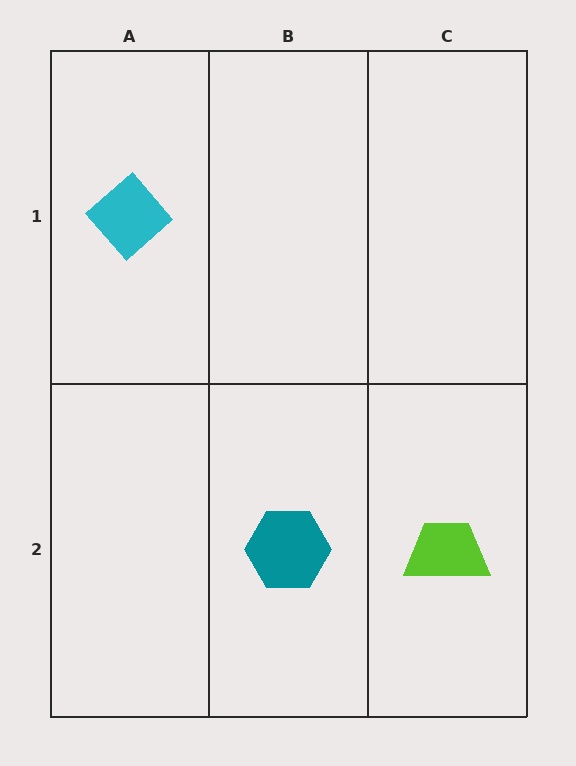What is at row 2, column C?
A lime trapezoid.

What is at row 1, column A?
A cyan diamond.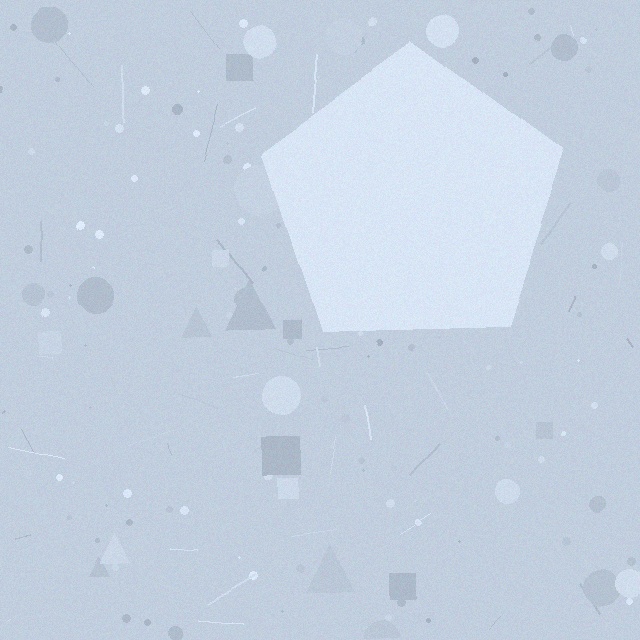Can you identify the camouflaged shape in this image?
The camouflaged shape is a pentagon.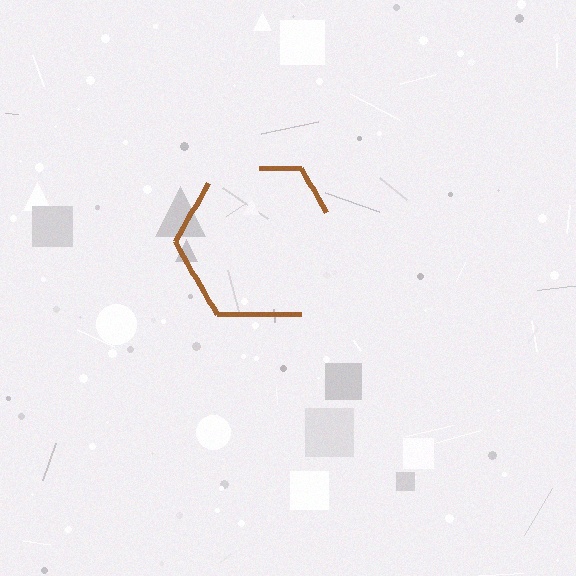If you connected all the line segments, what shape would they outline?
They would outline a hexagon.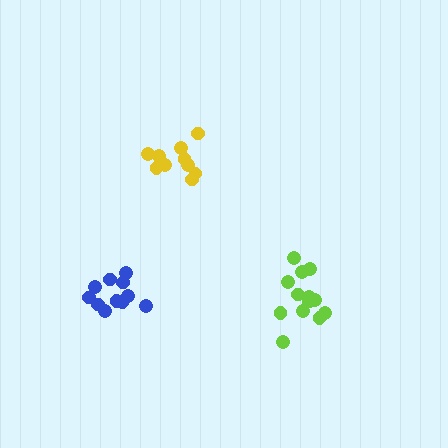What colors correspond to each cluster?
The clusters are colored: lime, yellow, blue.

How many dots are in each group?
Group 1: 13 dots, Group 2: 10 dots, Group 3: 11 dots (34 total).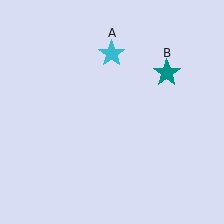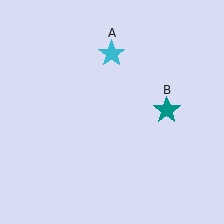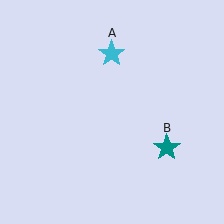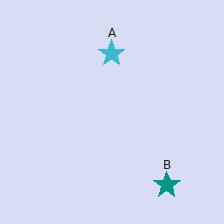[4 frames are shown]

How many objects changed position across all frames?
1 object changed position: teal star (object B).